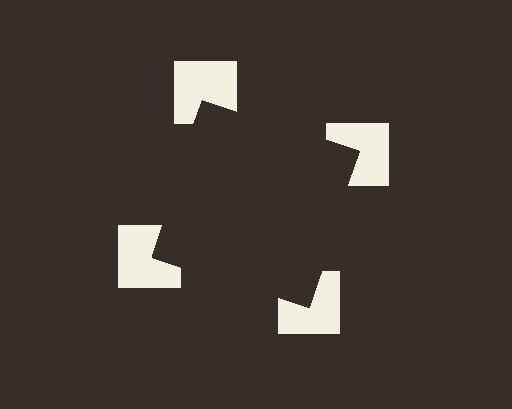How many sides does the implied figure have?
4 sides.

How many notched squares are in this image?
There are 4 — one at each vertex of the illusory square.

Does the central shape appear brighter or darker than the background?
It typically appears slightly darker than the background, even though no actual brightness change is drawn.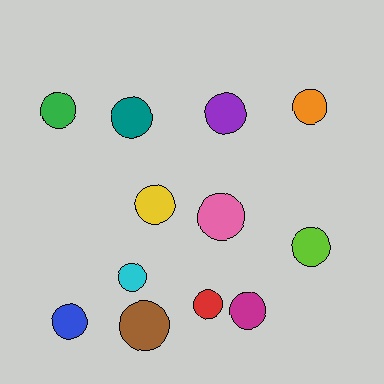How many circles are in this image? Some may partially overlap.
There are 12 circles.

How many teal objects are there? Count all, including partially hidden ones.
There is 1 teal object.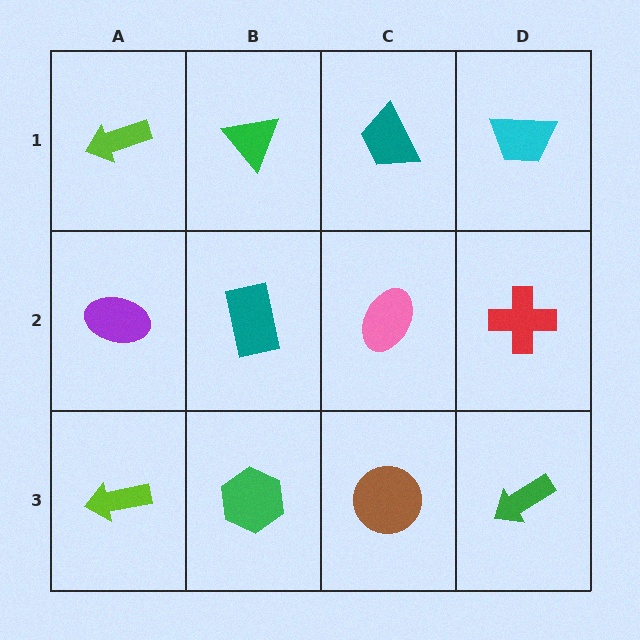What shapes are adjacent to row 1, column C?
A pink ellipse (row 2, column C), a green triangle (row 1, column B), a cyan trapezoid (row 1, column D).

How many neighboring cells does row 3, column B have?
3.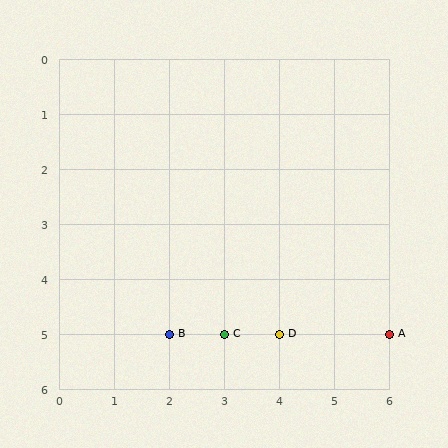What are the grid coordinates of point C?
Point C is at grid coordinates (3, 5).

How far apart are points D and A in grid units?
Points D and A are 2 columns apart.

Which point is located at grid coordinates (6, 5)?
Point A is at (6, 5).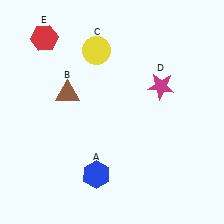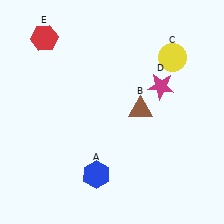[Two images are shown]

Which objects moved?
The objects that moved are: the brown triangle (B), the yellow circle (C).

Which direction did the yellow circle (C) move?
The yellow circle (C) moved right.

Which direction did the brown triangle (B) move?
The brown triangle (B) moved right.